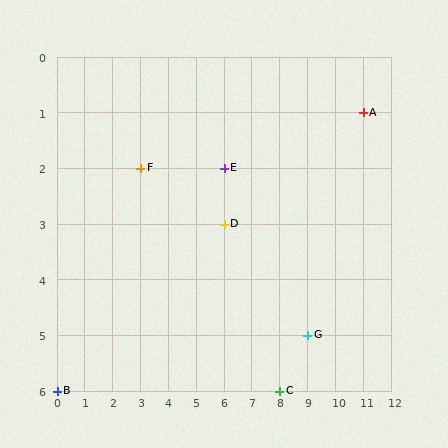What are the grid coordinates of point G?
Point G is at grid coordinates (9, 5).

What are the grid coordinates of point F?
Point F is at grid coordinates (3, 2).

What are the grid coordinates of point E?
Point E is at grid coordinates (6, 2).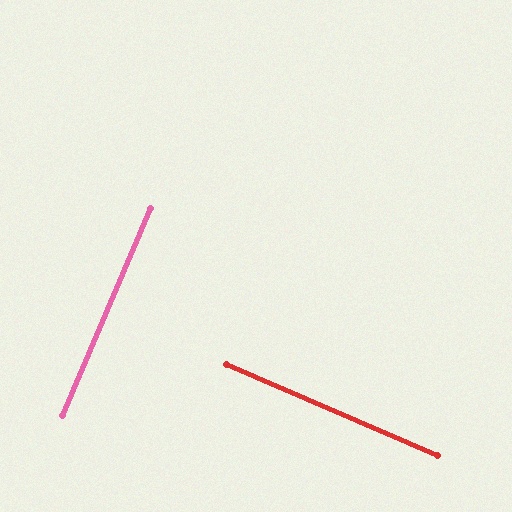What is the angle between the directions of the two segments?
Approximately 90 degrees.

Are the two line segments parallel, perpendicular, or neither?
Perpendicular — they meet at approximately 90°.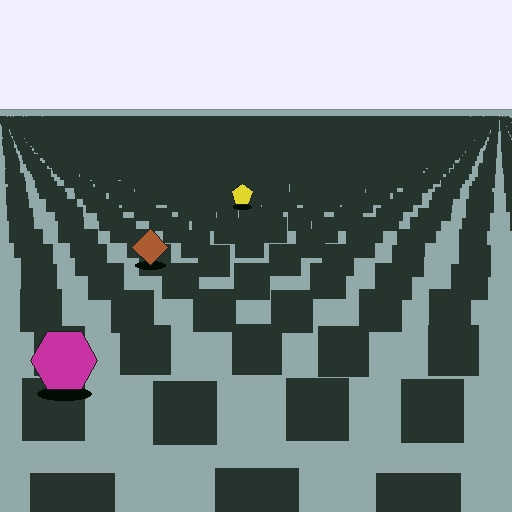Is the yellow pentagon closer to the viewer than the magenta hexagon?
No. The magenta hexagon is closer — you can tell from the texture gradient: the ground texture is coarser near it.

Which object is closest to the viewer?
The magenta hexagon is closest. The texture marks near it are larger and more spread out.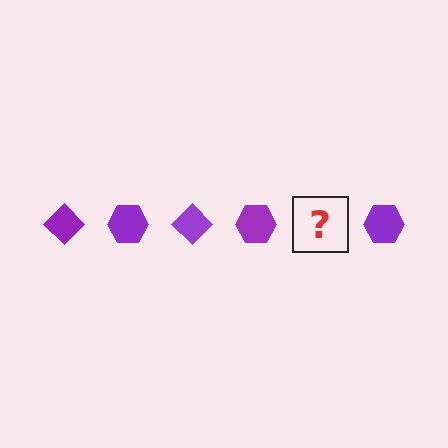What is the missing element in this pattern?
The missing element is a purple diamond.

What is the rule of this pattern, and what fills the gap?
The rule is that the pattern cycles through diamond, hexagon shapes in purple. The gap should be filled with a purple diamond.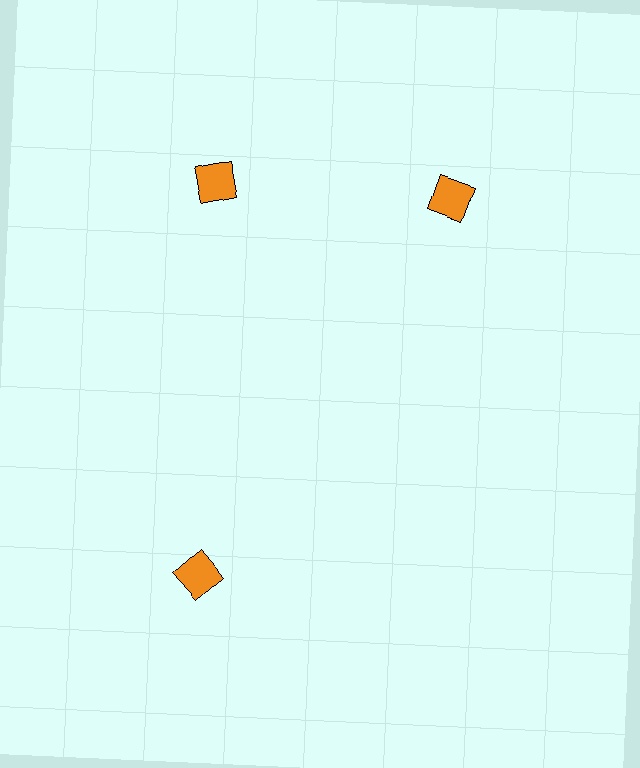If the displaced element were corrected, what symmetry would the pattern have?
It would have 3-fold rotational symmetry — the pattern would map onto itself every 120 degrees.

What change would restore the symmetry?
The symmetry would be restored by rotating it back into even spacing with its neighbors so that all 3 squares sit at equal angles and equal distance from the center.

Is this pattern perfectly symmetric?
No. The 3 orange squares are arranged in a ring, but one element near the 3 o'clock position is rotated out of alignment along the ring, breaking the 3-fold rotational symmetry.